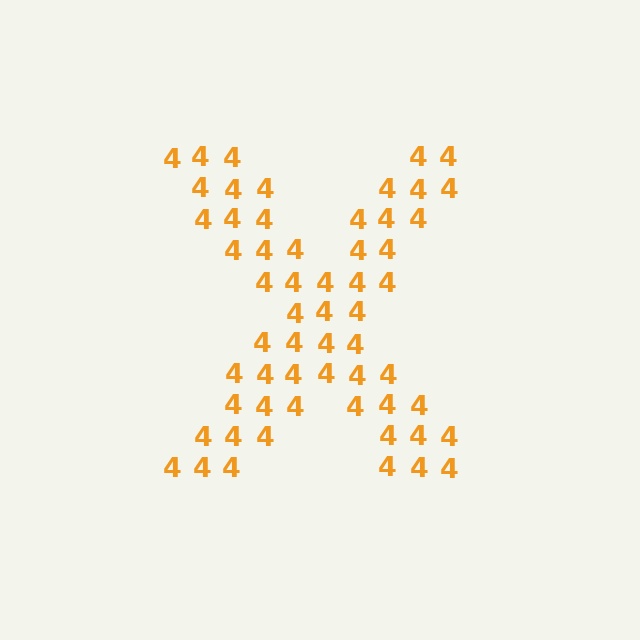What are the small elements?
The small elements are digit 4's.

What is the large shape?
The large shape is the letter X.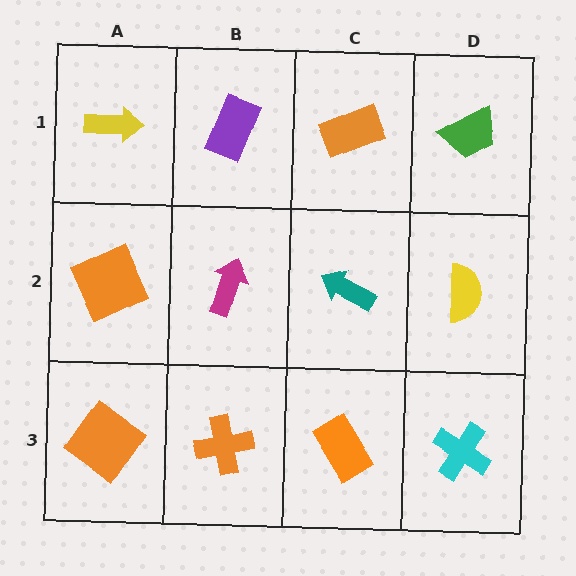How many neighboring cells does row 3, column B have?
3.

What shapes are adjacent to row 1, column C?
A teal arrow (row 2, column C), a purple rectangle (row 1, column B), a green trapezoid (row 1, column D).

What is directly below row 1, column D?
A yellow semicircle.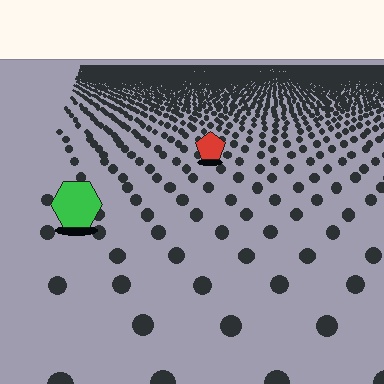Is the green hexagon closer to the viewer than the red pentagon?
Yes. The green hexagon is closer — you can tell from the texture gradient: the ground texture is coarser near it.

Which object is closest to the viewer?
The green hexagon is closest. The texture marks near it are larger and more spread out.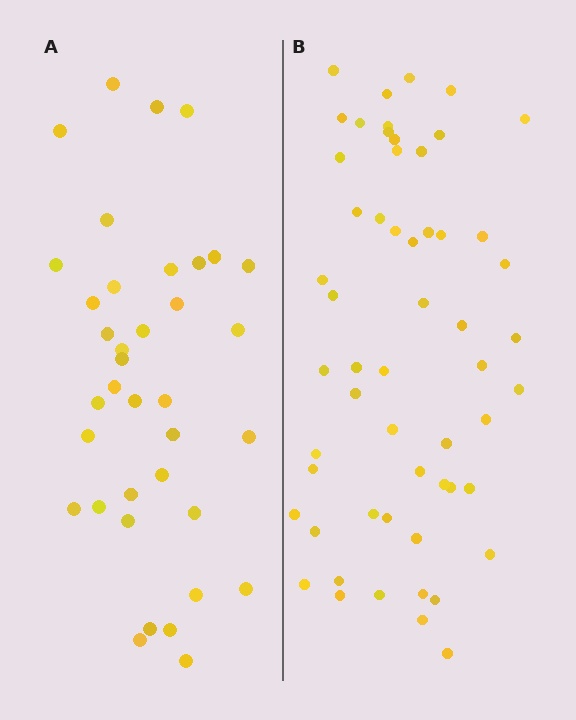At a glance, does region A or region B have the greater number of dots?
Region B (the right region) has more dots.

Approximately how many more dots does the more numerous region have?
Region B has approximately 20 more dots than region A.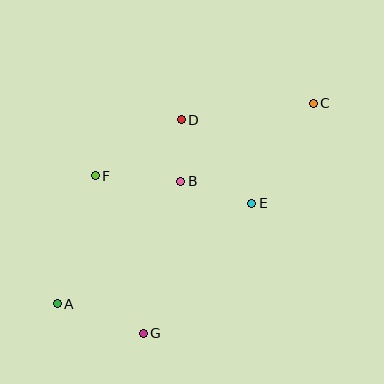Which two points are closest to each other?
Points B and D are closest to each other.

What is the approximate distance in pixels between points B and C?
The distance between B and C is approximately 154 pixels.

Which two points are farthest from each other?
Points A and C are farthest from each other.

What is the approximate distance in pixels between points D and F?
The distance between D and F is approximately 103 pixels.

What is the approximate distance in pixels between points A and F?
The distance between A and F is approximately 133 pixels.